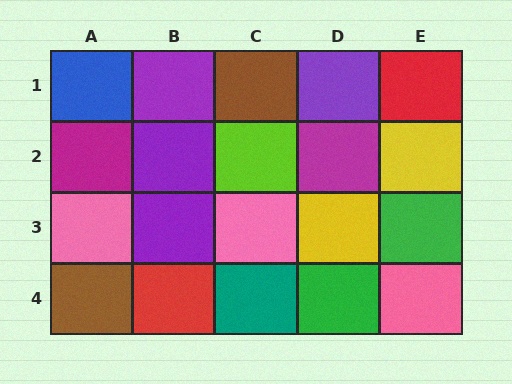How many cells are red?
2 cells are red.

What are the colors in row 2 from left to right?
Magenta, purple, lime, magenta, yellow.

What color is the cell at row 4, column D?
Green.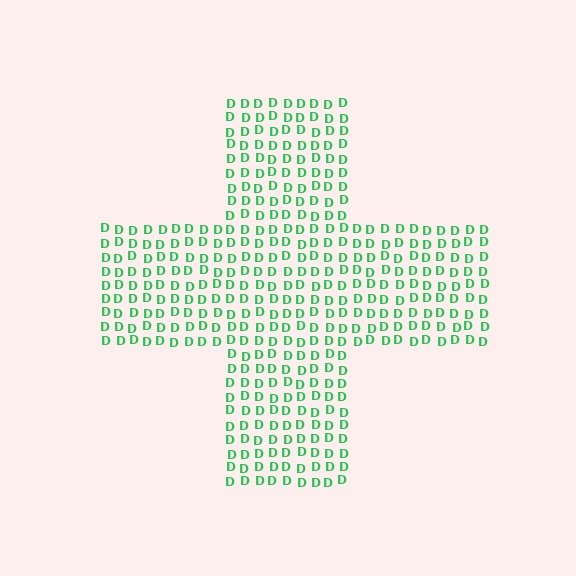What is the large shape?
The large shape is a cross.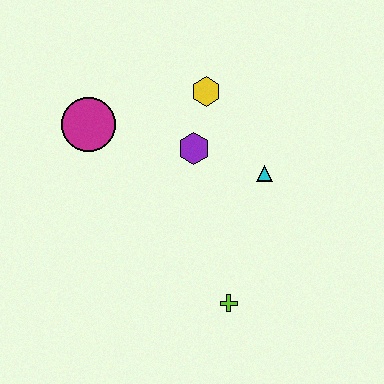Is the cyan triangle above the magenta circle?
No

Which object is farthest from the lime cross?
The magenta circle is farthest from the lime cross.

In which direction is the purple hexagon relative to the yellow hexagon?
The purple hexagon is below the yellow hexagon.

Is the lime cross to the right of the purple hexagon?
Yes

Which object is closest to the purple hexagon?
The yellow hexagon is closest to the purple hexagon.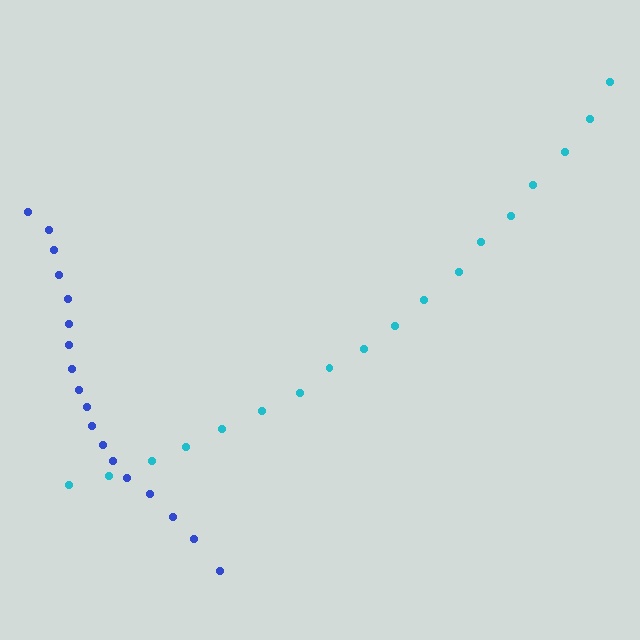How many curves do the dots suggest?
There are 2 distinct paths.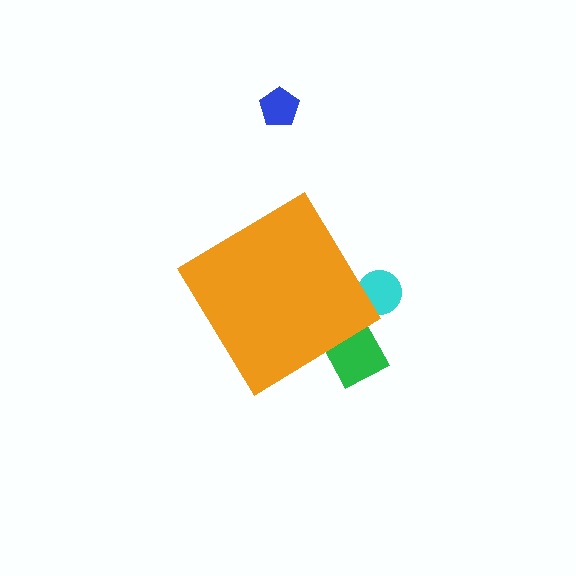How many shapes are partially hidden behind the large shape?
2 shapes are partially hidden.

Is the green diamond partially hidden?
Yes, the green diamond is partially hidden behind the orange diamond.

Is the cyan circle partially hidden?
Yes, the cyan circle is partially hidden behind the orange diamond.